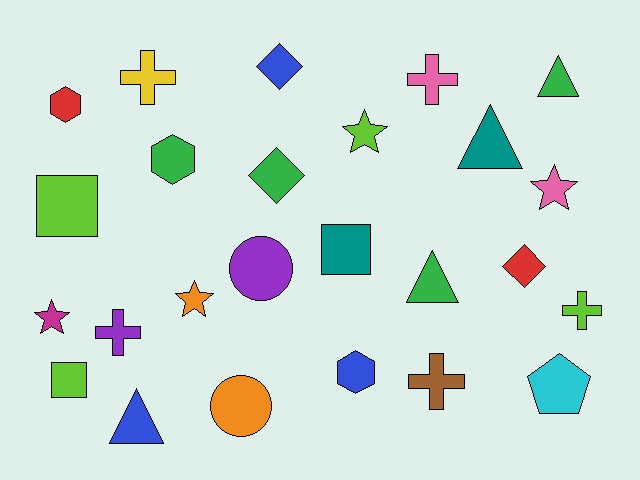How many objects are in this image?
There are 25 objects.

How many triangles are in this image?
There are 4 triangles.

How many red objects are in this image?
There are 2 red objects.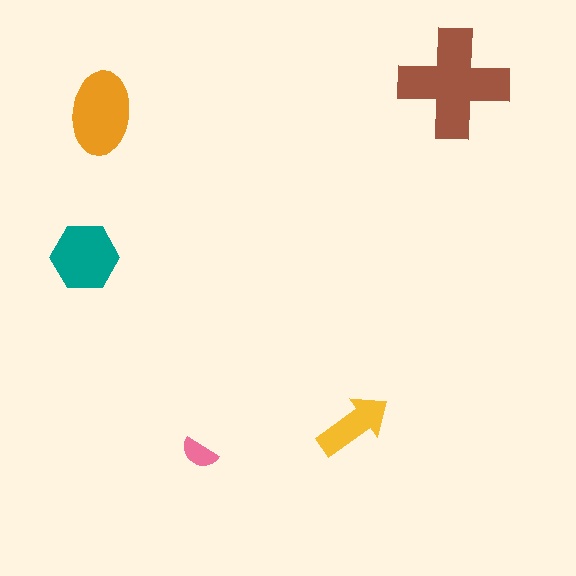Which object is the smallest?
The pink semicircle.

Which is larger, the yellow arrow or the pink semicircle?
The yellow arrow.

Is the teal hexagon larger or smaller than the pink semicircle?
Larger.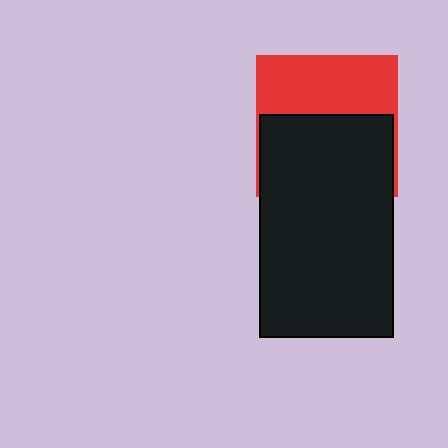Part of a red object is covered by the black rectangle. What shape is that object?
It is a square.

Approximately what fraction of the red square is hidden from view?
Roughly 56% of the red square is hidden behind the black rectangle.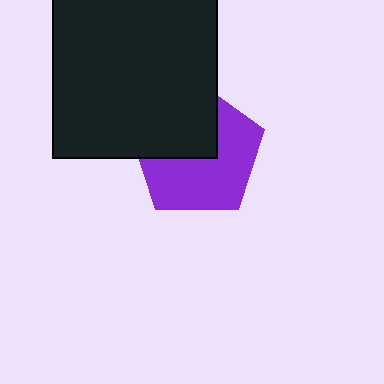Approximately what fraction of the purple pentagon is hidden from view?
Roughly 42% of the purple pentagon is hidden behind the black square.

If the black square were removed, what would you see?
You would see the complete purple pentagon.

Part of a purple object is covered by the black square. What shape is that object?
It is a pentagon.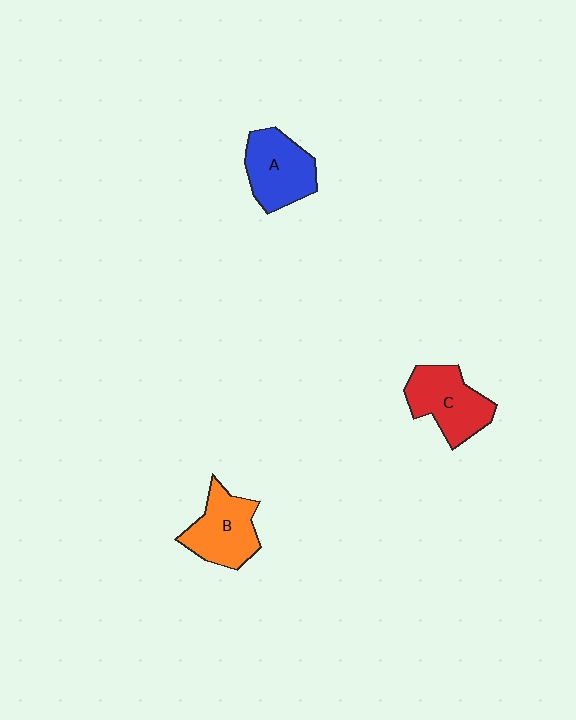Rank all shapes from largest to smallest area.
From largest to smallest: C (red), A (blue), B (orange).